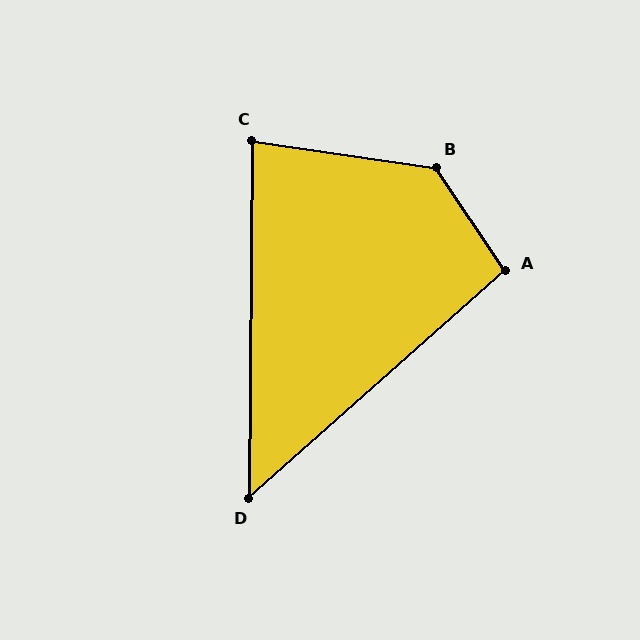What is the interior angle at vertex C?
Approximately 82 degrees (acute).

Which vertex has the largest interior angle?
B, at approximately 132 degrees.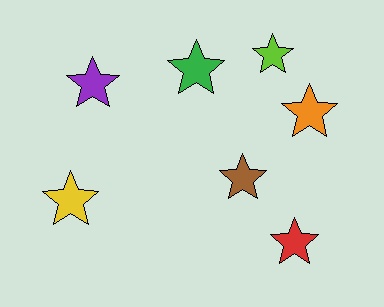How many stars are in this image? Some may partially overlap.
There are 7 stars.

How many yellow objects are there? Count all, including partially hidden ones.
There is 1 yellow object.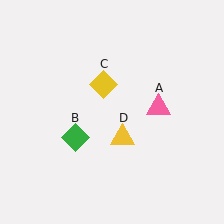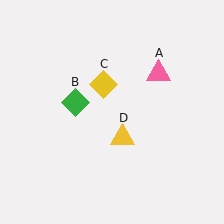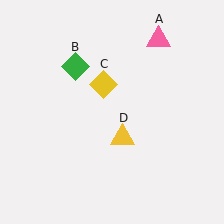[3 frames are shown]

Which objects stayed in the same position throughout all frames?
Yellow diamond (object C) and yellow triangle (object D) remained stationary.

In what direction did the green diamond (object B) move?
The green diamond (object B) moved up.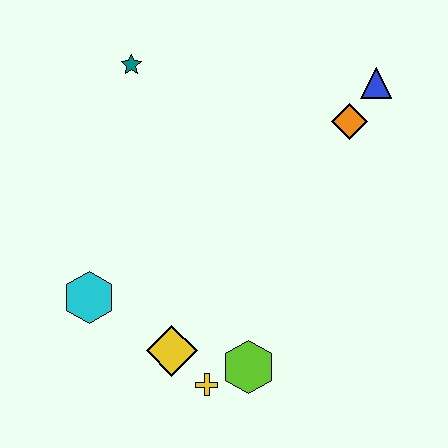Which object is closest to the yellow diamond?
The yellow cross is closest to the yellow diamond.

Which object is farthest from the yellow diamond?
The blue triangle is farthest from the yellow diamond.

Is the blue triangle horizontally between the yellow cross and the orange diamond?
No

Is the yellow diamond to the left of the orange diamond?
Yes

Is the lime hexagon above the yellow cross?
Yes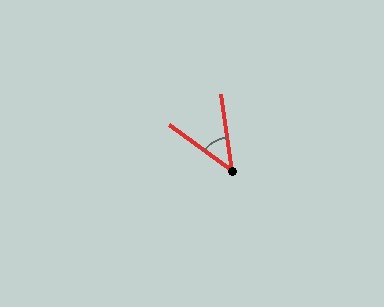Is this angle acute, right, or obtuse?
It is acute.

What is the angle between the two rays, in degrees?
Approximately 46 degrees.